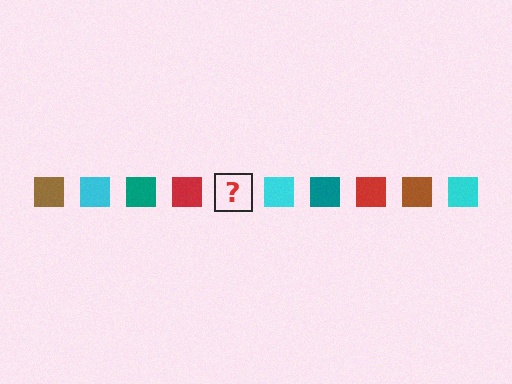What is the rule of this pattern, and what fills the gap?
The rule is that the pattern cycles through brown, cyan, teal, red squares. The gap should be filled with a brown square.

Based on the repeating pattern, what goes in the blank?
The blank should be a brown square.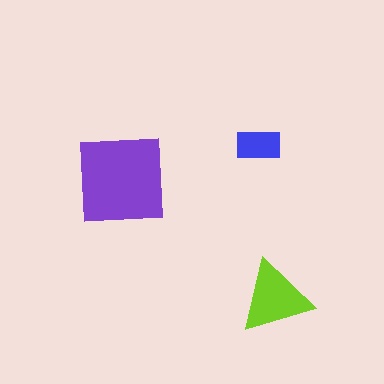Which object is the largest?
The purple square.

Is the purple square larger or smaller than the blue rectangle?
Larger.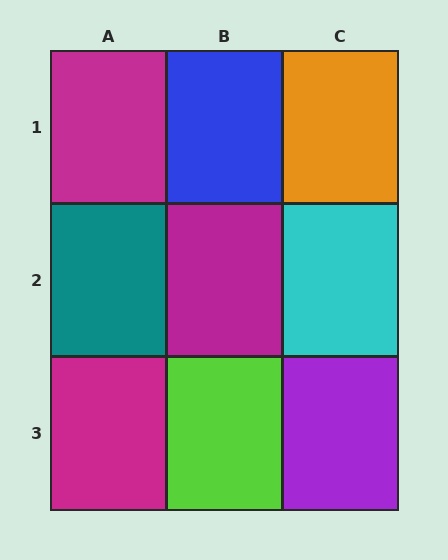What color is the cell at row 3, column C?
Purple.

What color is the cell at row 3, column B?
Lime.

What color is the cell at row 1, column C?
Orange.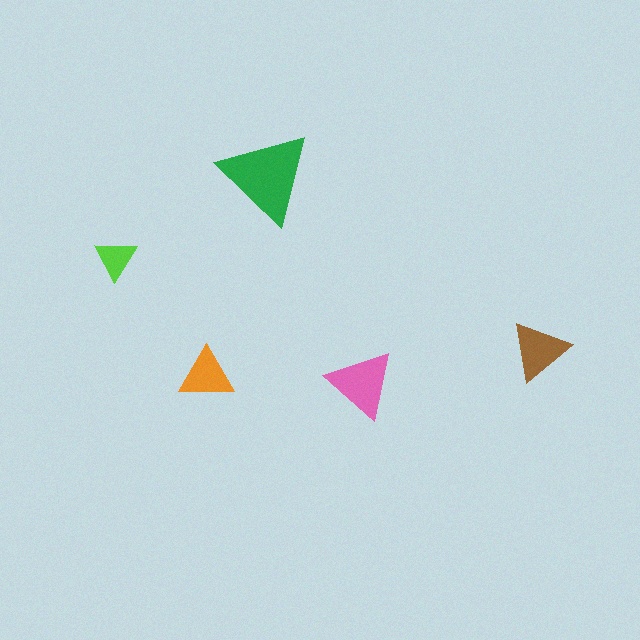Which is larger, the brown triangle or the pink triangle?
The pink one.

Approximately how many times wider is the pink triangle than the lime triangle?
About 1.5 times wider.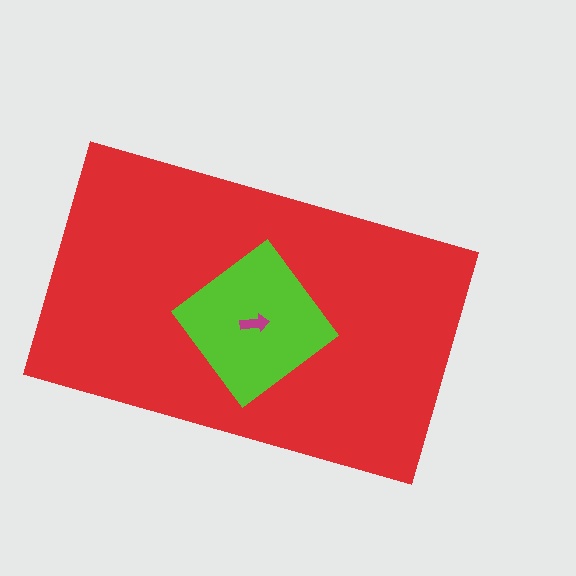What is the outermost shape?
The red rectangle.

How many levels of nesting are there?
3.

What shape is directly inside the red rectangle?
The lime diamond.